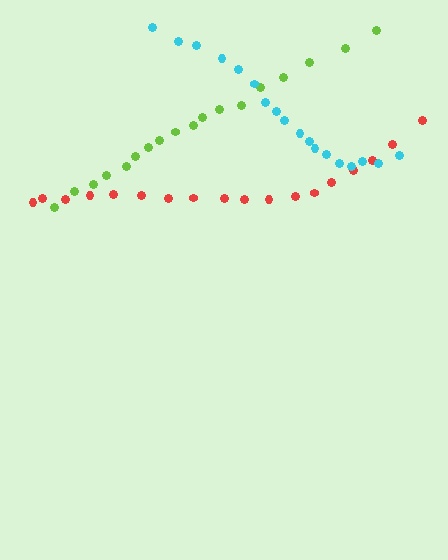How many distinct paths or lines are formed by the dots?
There are 3 distinct paths.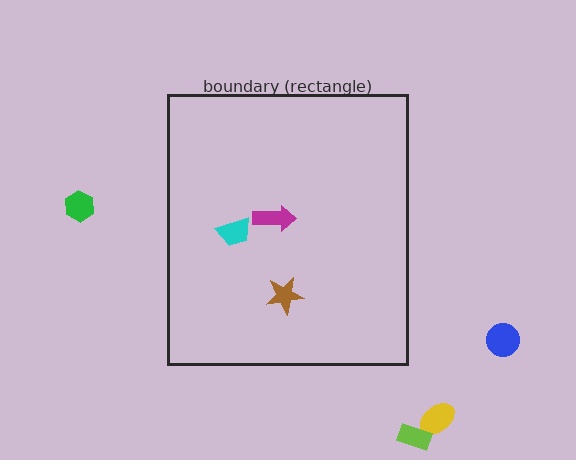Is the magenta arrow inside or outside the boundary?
Inside.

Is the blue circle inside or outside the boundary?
Outside.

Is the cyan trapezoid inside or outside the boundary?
Inside.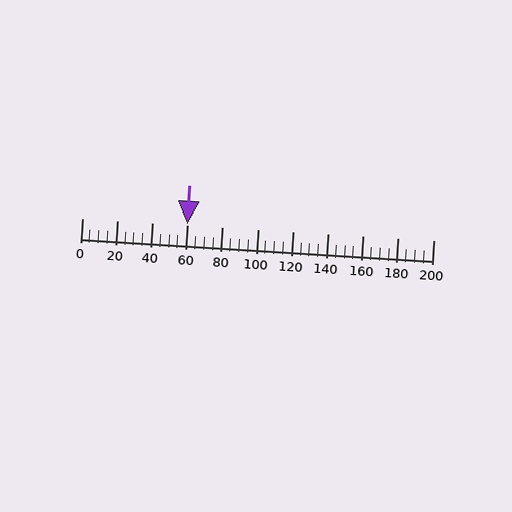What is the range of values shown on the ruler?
The ruler shows values from 0 to 200.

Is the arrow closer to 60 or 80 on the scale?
The arrow is closer to 60.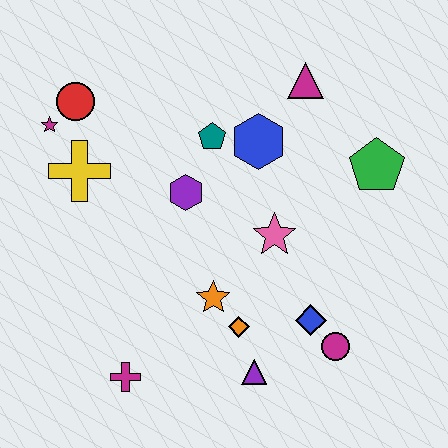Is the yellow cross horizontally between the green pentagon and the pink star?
No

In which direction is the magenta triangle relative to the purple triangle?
The magenta triangle is above the purple triangle.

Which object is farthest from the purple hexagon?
The magenta circle is farthest from the purple hexagon.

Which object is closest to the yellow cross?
The magenta star is closest to the yellow cross.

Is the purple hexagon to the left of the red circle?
No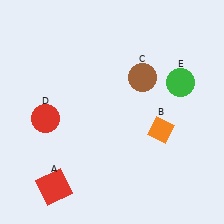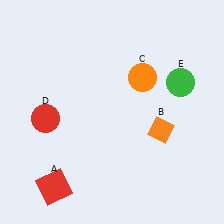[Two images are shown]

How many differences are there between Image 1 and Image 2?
There is 1 difference between the two images.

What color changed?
The circle (C) changed from brown in Image 1 to orange in Image 2.